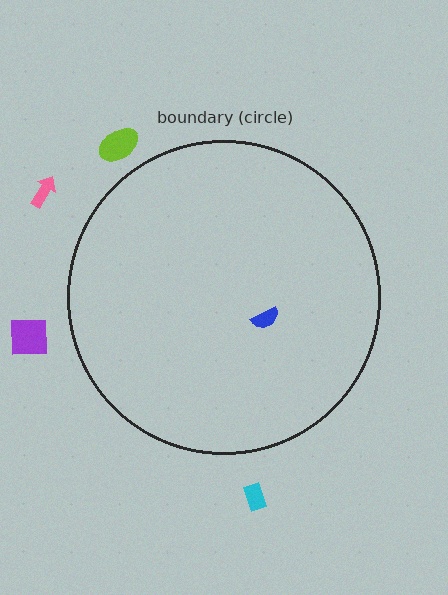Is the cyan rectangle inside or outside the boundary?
Outside.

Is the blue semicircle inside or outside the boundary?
Inside.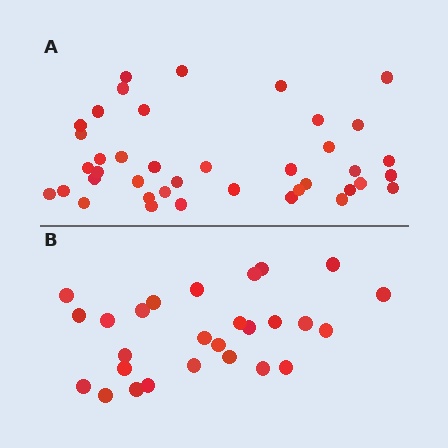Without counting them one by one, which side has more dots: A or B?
Region A (the top region) has more dots.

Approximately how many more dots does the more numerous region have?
Region A has approximately 15 more dots than region B.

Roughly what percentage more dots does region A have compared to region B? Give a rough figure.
About 50% more.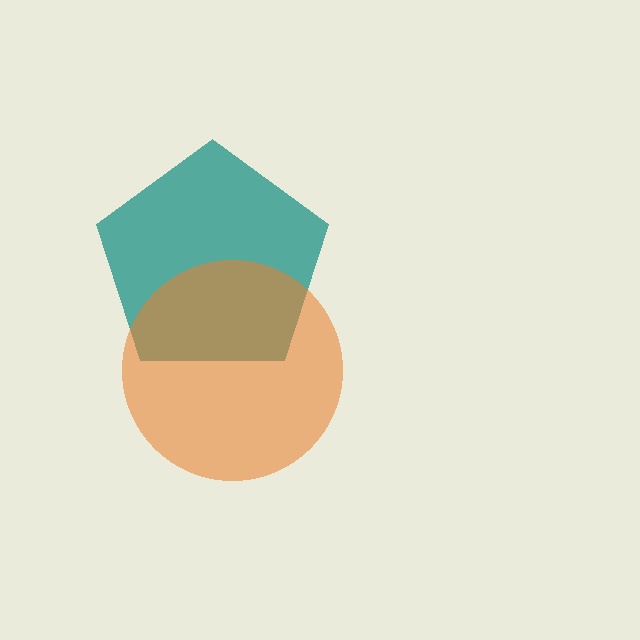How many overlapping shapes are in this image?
There are 2 overlapping shapes in the image.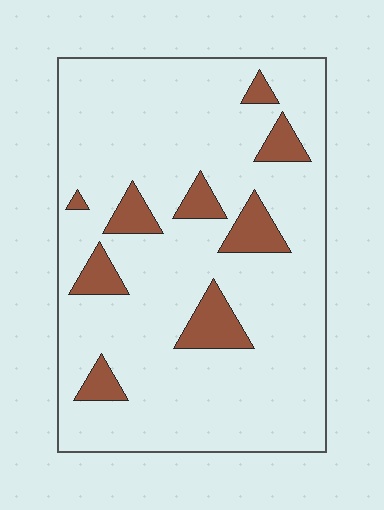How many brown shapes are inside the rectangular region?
9.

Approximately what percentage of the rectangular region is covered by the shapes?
Approximately 15%.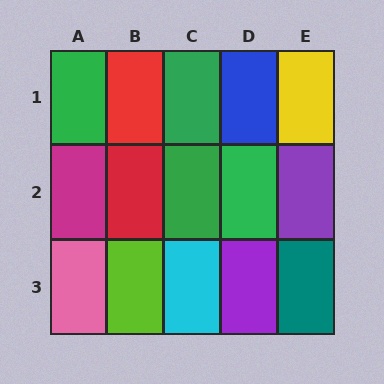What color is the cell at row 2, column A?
Magenta.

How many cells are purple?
2 cells are purple.